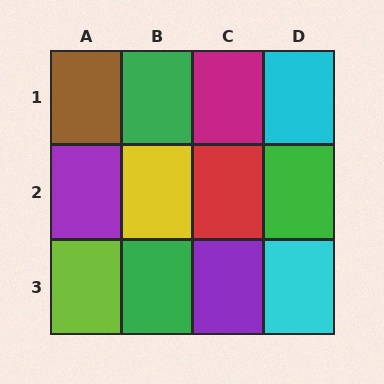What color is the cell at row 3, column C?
Purple.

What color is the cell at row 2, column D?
Green.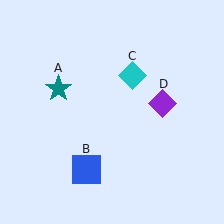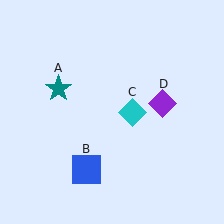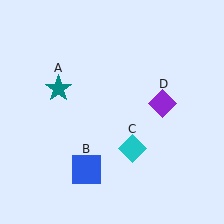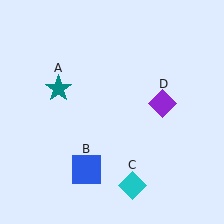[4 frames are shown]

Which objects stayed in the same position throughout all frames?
Teal star (object A) and blue square (object B) and purple diamond (object D) remained stationary.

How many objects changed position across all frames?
1 object changed position: cyan diamond (object C).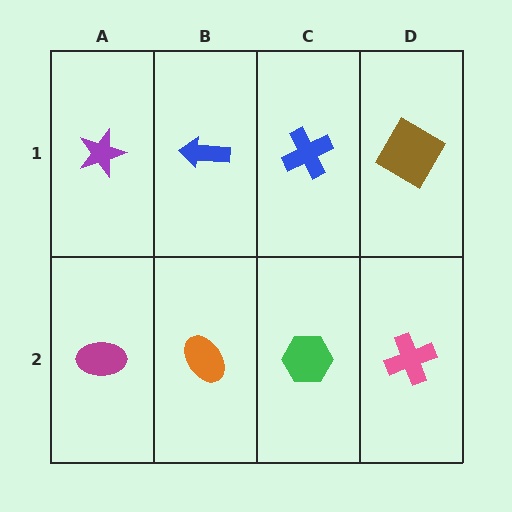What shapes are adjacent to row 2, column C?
A blue cross (row 1, column C), an orange ellipse (row 2, column B), a pink cross (row 2, column D).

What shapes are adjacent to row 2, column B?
A blue arrow (row 1, column B), a magenta ellipse (row 2, column A), a green hexagon (row 2, column C).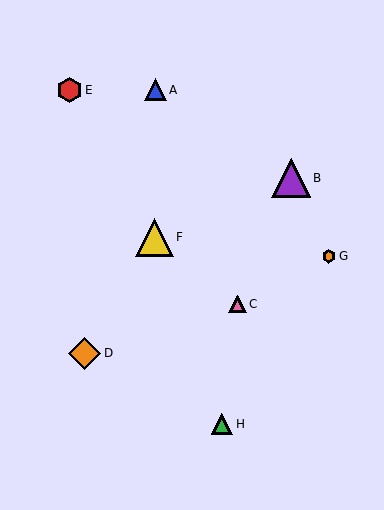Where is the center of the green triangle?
The center of the green triangle is at (222, 424).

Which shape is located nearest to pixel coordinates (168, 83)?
The blue triangle (labeled A) at (155, 90) is nearest to that location.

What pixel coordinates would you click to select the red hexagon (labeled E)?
Click at (70, 90) to select the red hexagon E.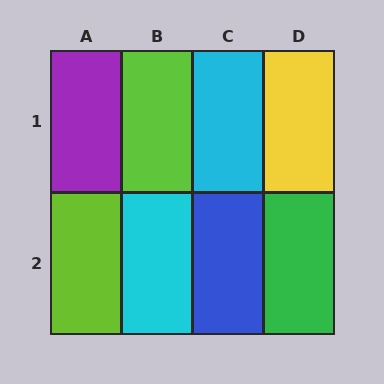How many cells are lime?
2 cells are lime.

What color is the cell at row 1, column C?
Cyan.